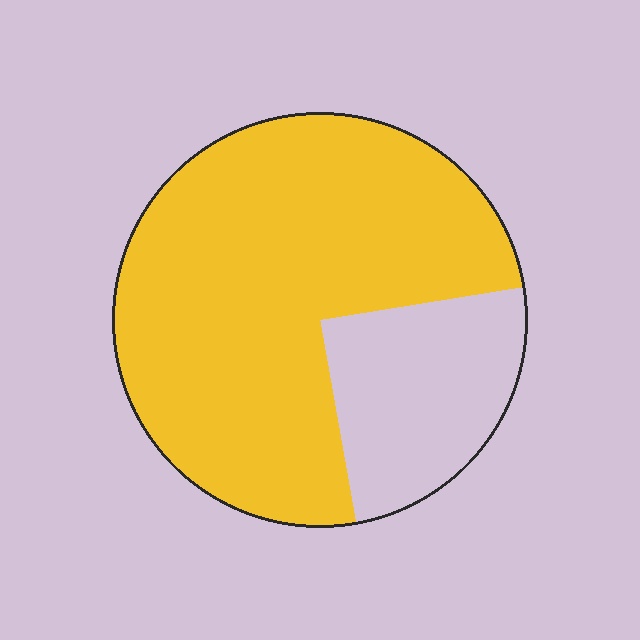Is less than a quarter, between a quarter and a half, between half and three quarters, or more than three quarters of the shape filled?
More than three quarters.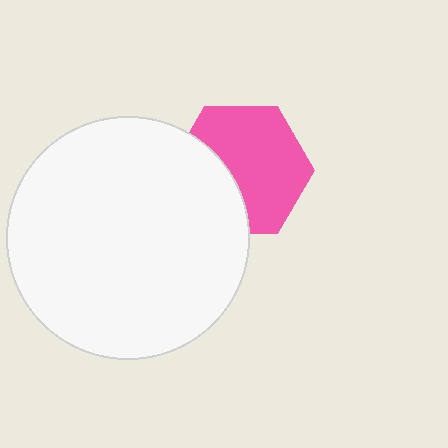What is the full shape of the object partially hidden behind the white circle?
The partially hidden object is a pink hexagon.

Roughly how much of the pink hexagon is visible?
Most of it is visible (roughly 65%).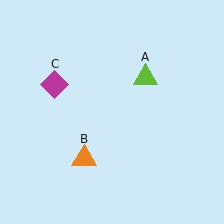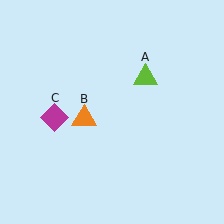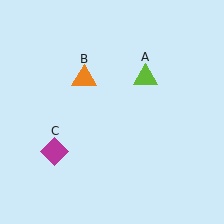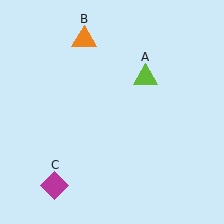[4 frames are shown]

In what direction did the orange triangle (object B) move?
The orange triangle (object B) moved up.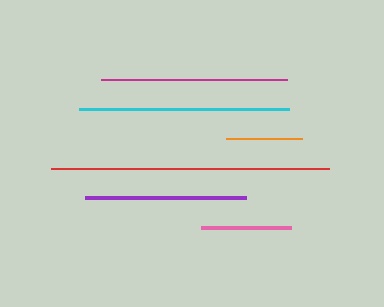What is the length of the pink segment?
The pink segment is approximately 90 pixels long.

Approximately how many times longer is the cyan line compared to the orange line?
The cyan line is approximately 2.8 times the length of the orange line.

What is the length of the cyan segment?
The cyan segment is approximately 210 pixels long.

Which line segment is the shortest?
The orange line is the shortest at approximately 76 pixels.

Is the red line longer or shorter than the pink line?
The red line is longer than the pink line.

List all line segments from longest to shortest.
From longest to shortest: red, cyan, magenta, purple, pink, orange.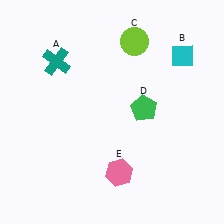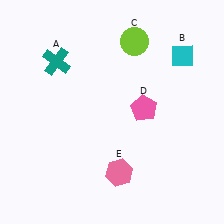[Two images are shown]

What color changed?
The pentagon (D) changed from green in Image 1 to pink in Image 2.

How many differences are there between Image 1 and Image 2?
There is 1 difference between the two images.